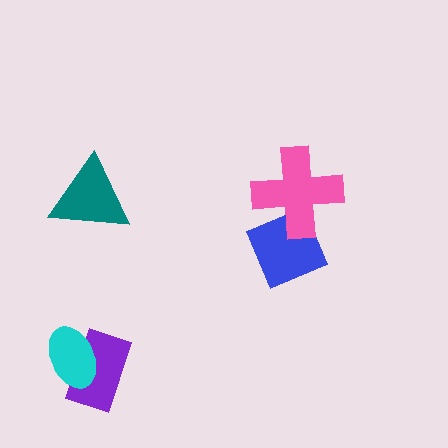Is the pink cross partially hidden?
No, no other shape covers it.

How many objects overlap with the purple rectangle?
1 object overlaps with the purple rectangle.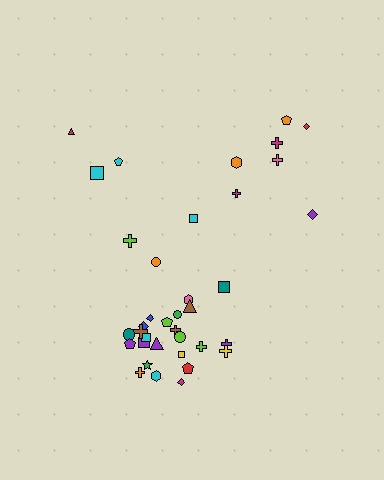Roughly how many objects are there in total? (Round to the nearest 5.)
Roughly 35 objects in total.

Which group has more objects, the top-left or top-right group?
The top-right group.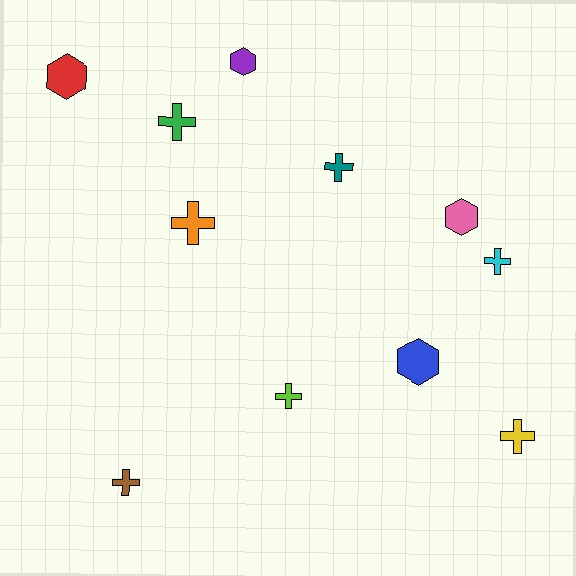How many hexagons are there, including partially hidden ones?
There are 4 hexagons.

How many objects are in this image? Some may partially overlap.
There are 11 objects.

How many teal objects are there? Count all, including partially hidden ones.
There is 1 teal object.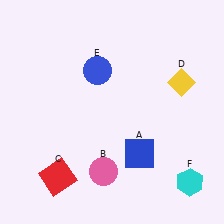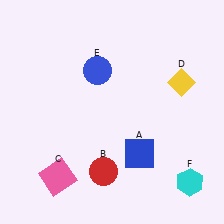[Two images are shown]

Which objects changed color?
B changed from pink to red. C changed from red to pink.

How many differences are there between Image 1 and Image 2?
There are 2 differences between the two images.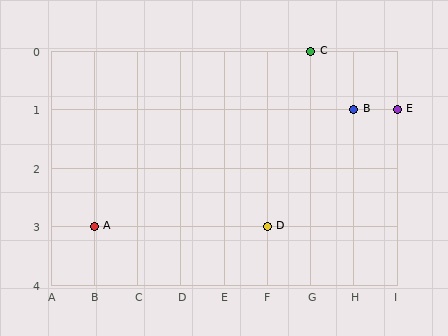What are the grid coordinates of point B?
Point B is at grid coordinates (H, 1).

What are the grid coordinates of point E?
Point E is at grid coordinates (I, 1).